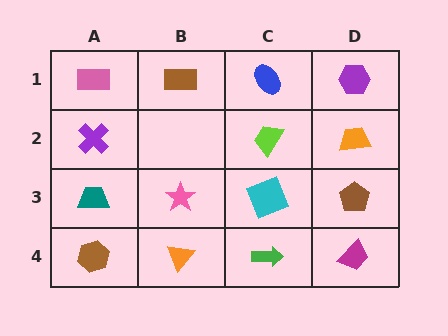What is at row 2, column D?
An orange trapezoid.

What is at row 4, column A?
A brown hexagon.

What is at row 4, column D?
A magenta trapezoid.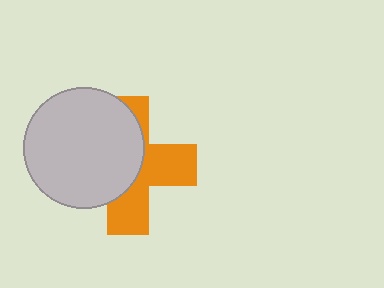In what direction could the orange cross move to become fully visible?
The orange cross could move right. That would shift it out from behind the light gray circle entirely.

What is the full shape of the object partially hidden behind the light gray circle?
The partially hidden object is an orange cross.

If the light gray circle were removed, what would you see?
You would see the complete orange cross.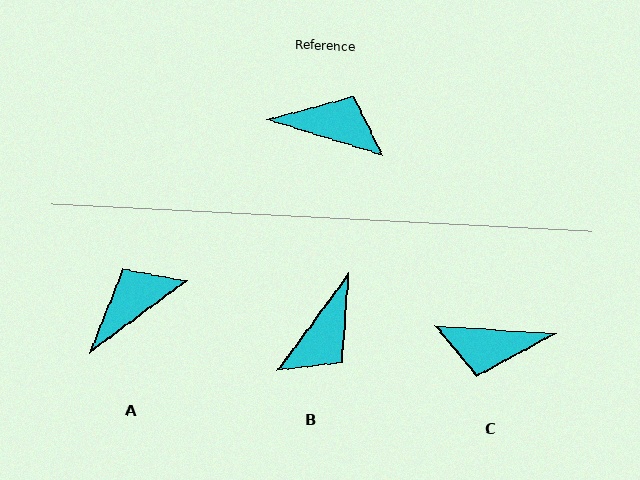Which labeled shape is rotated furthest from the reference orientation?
C, about 167 degrees away.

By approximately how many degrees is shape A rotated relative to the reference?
Approximately 53 degrees counter-clockwise.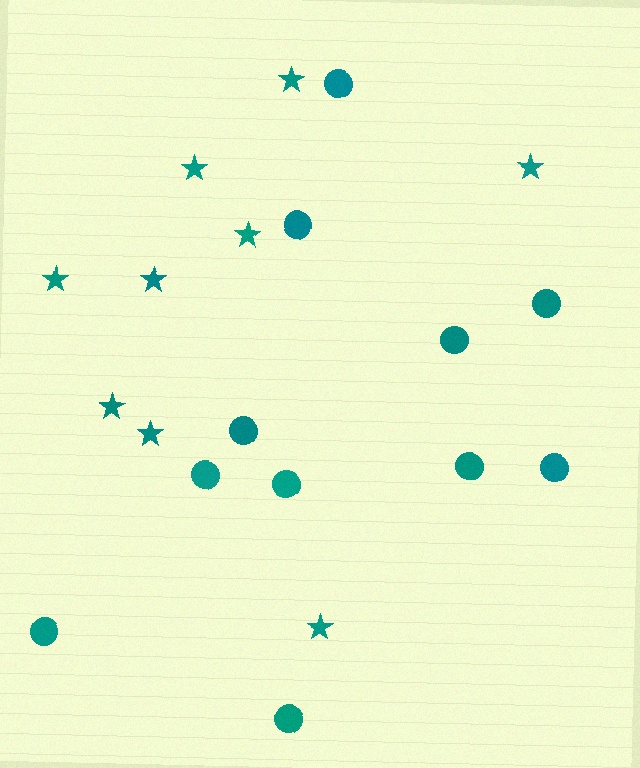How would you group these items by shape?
There are 2 groups: one group of stars (9) and one group of circles (11).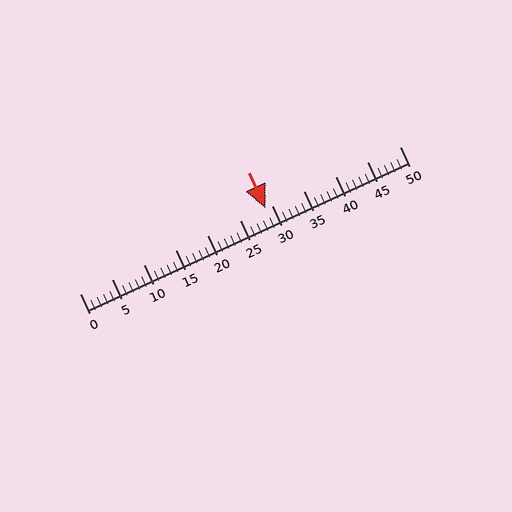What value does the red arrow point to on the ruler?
The red arrow points to approximately 29.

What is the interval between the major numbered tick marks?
The major tick marks are spaced 5 units apart.